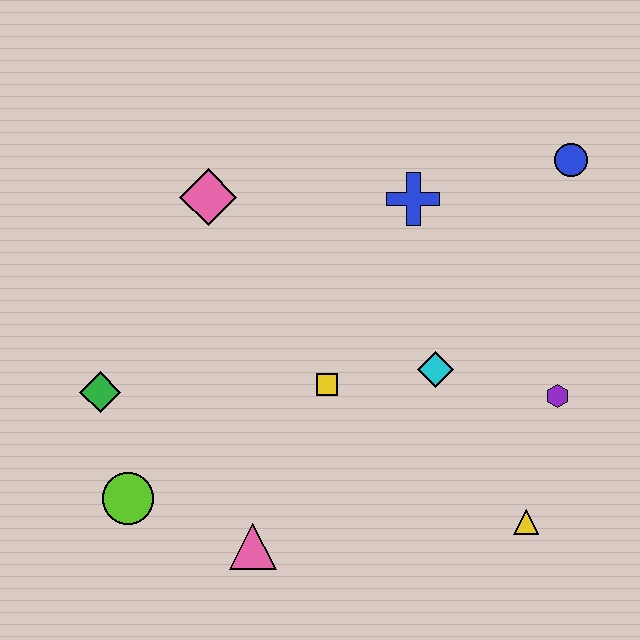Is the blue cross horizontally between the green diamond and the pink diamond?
No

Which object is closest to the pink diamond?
The blue cross is closest to the pink diamond.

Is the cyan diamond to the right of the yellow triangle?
No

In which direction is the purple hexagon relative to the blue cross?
The purple hexagon is below the blue cross.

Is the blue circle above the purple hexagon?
Yes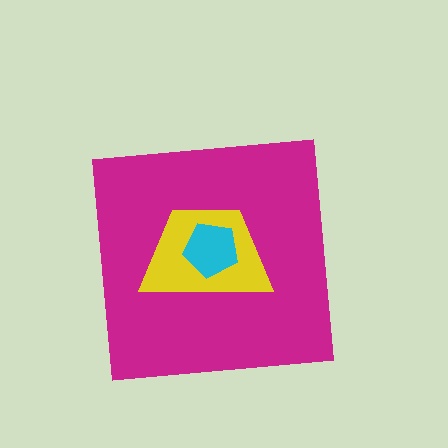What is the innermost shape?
The cyan pentagon.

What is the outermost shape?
The magenta square.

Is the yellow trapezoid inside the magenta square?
Yes.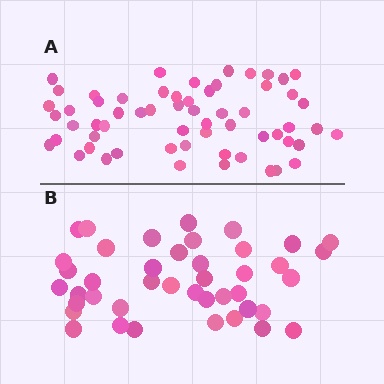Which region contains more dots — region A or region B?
Region A (the top region) has more dots.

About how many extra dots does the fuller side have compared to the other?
Region A has approximately 20 more dots than region B.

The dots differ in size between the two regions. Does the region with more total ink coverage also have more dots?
No. Region B has more total ink coverage because its dots are larger, but region A actually contains more individual dots. Total area can be misleading — the number of items is what matters here.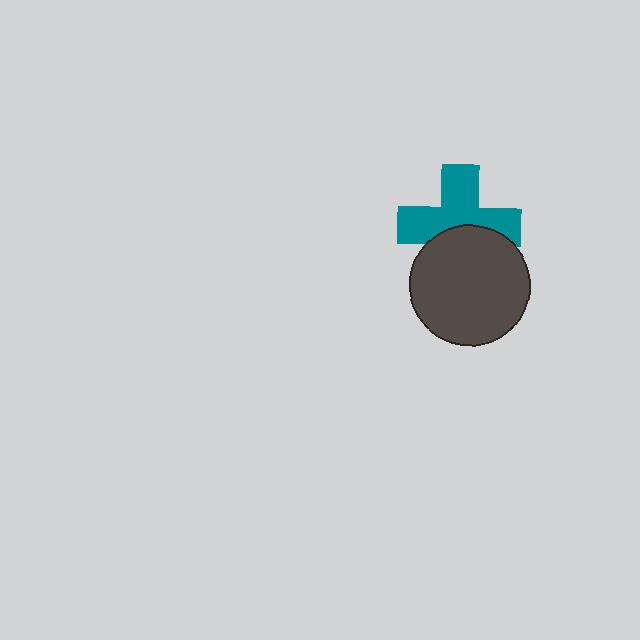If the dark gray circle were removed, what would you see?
You would see the complete teal cross.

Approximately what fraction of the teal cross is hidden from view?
Roughly 37% of the teal cross is hidden behind the dark gray circle.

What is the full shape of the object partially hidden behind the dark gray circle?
The partially hidden object is a teal cross.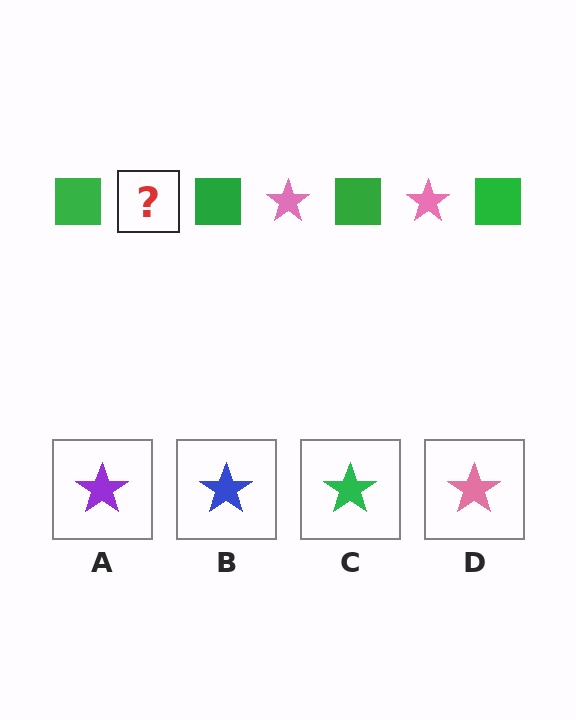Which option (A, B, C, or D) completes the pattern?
D.